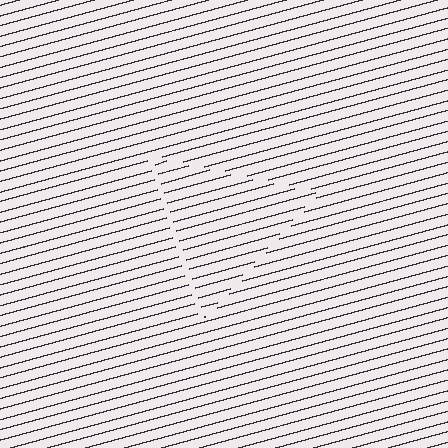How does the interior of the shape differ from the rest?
The interior of the shape contains the same grating, shifted by half a period — the contour is defined by the phase discontinuity where line-ends from the inner and outer gratings abut.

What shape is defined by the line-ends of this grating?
An illusory triangle. The interior of the shape contains the same grating, shifted by half a period — the contour is defined by the phase discontinuity where line-ends from the inner and outer gratings abut.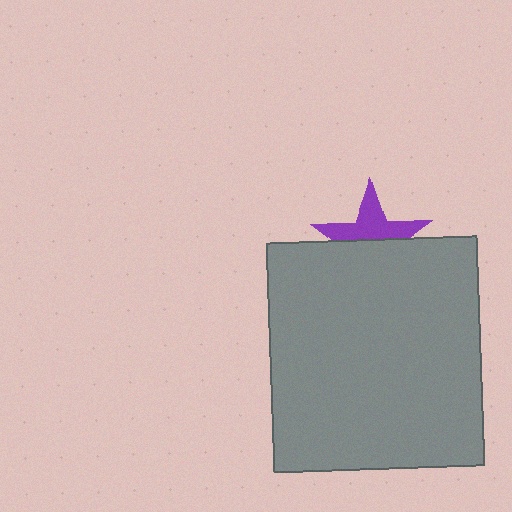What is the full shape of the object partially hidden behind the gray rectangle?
The partially hidden object is a purple star.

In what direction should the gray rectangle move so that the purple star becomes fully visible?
The gray rectangle should move down. That is the shortest direction to clear the overlap and leave the purple star fully visible.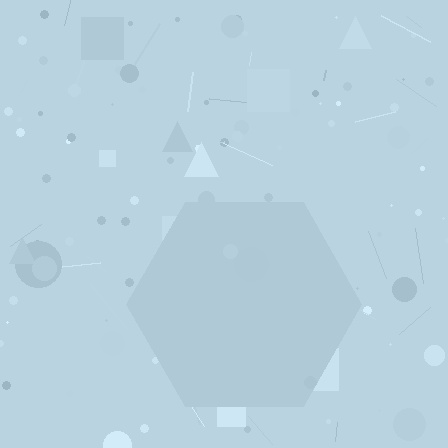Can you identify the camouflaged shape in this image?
The camouflaged shape is a hexagon.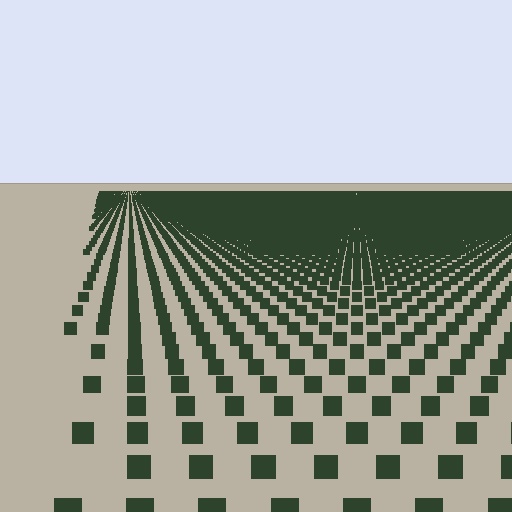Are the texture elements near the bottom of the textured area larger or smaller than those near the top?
Larger. Near the bottom, elements are closer to the viewer and appear at a bigger on-screen size.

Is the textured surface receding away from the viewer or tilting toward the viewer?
The surface is receding away from the viewer. Texture elements get smaller and denser toward the top.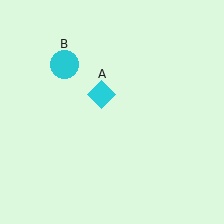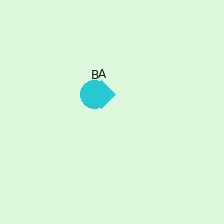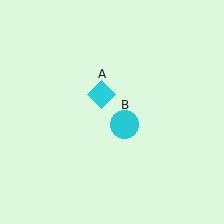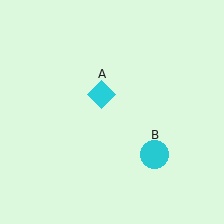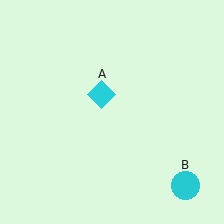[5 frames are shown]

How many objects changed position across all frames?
1 object changed position: cyan circle (object B).